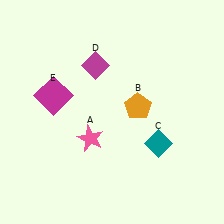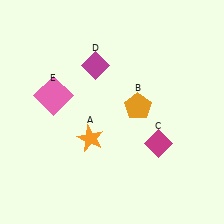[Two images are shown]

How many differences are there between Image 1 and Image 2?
There are 3 differences between the two images.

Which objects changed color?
A changed from pink to orange. C changed from teal to magenta. E changed from magenta to pink.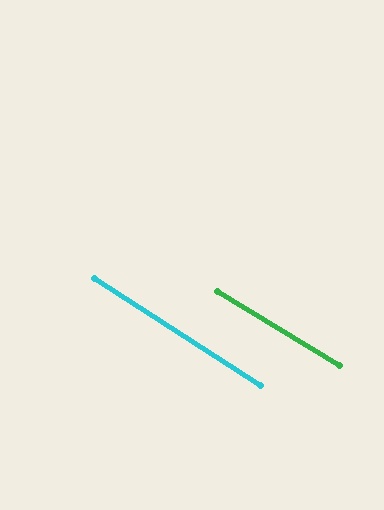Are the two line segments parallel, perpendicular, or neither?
Parallel — their directions differ by only 1.4°.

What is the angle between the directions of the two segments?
Approximately 1 degree.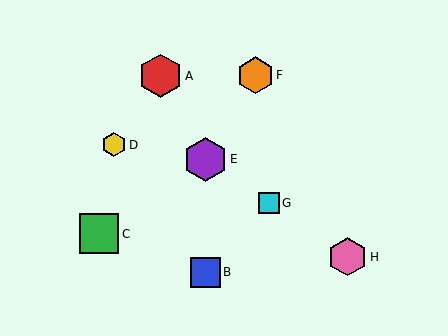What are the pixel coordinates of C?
Object C is at (99, 234).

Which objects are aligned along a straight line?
Objects E, G, H are aligned along a straight line.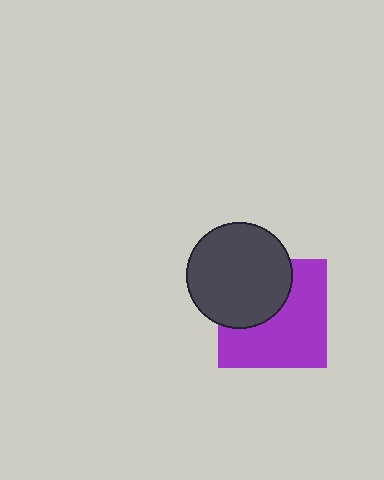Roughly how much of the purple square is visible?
About half of it is visible (roughly 61%).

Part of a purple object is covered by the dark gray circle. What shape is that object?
It is a square.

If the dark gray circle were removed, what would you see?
You would see the complete purple square.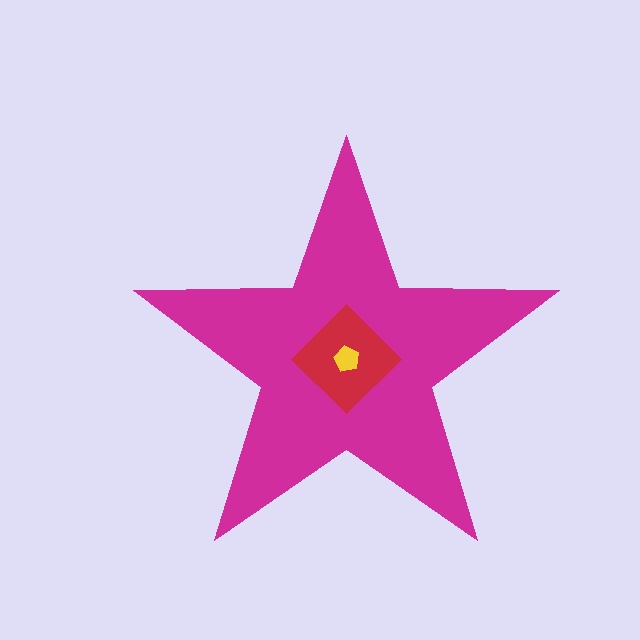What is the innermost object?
The yellow pentagon.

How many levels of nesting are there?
3.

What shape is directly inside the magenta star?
The red diamond.